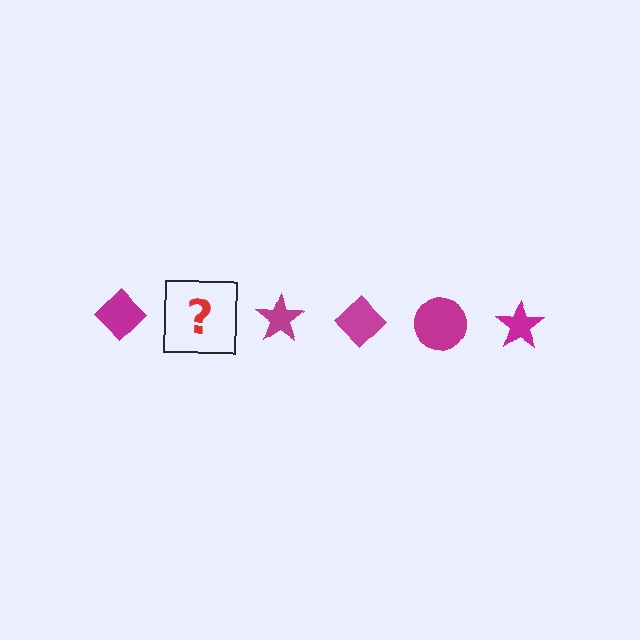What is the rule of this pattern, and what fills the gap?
The rule is that the pattern cycles through diamond, circle, star shapes in magenta. The gap should be filled with a magenta circle.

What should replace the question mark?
The question mark should be replaced with a magenta circle.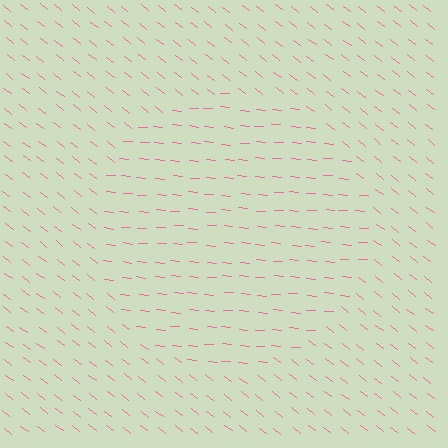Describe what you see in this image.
The image is filled with small pink line segments. A circle region in the image has lines oriented differently from the surrounding lines, creating a visible texture boundary.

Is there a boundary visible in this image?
Yes, there is a texture boundary formed by a change in line orientation.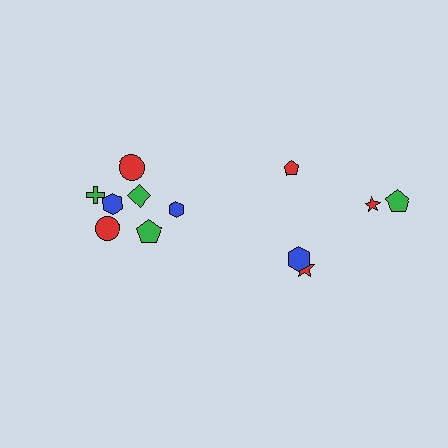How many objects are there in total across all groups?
There are 12 objects.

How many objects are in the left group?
There are 7 objects.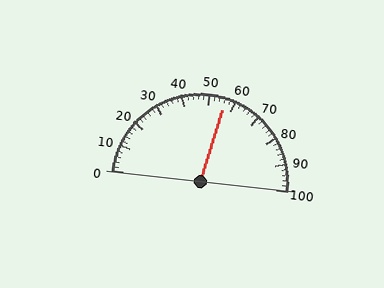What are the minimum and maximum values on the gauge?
The gauge ranges from 0 to 100.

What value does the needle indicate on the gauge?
The needle indicates approximately 56.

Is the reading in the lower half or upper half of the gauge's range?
The reading is in the upper half of the range (0 to 100).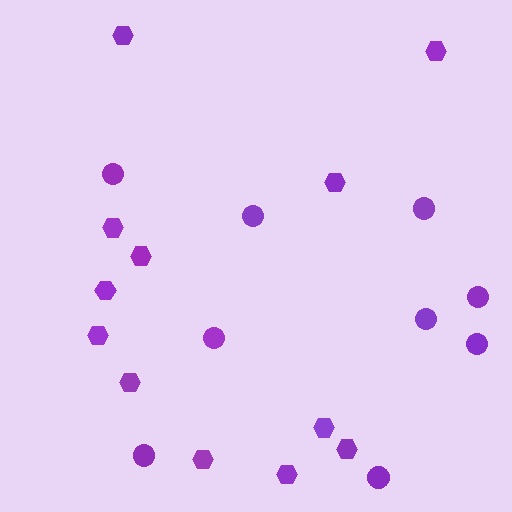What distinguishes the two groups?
There are 2 groups: one group of hexagons (12) and one group of circles (9).